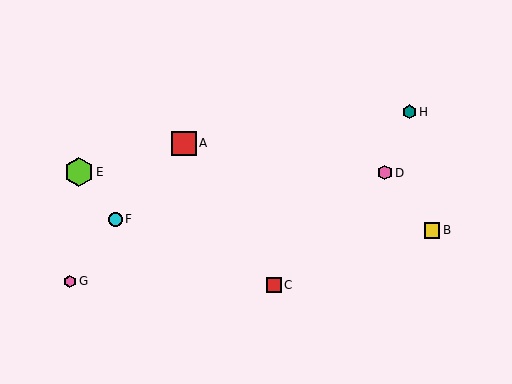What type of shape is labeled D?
Shape D is a pink hexagon.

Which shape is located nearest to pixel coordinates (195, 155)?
The red square (labeled A) at (184, 143) is nearest to that location.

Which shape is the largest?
The lime hexagon (labeled E) is the largest.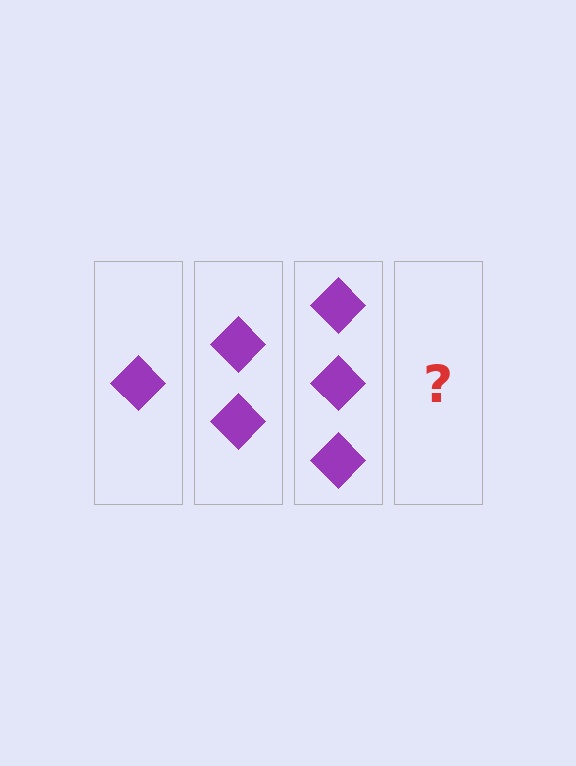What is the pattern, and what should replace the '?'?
The pattern is that each step adds one more diamond. The '?' should be 4 diamonds.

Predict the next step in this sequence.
The next step is 4 diamonds.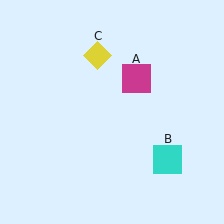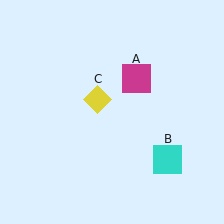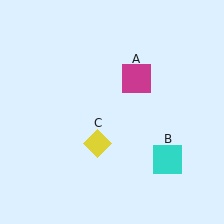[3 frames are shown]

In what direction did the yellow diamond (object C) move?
The yellow diamond (object C) moved down.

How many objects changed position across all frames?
1 object changed position: yellow diamond (object C).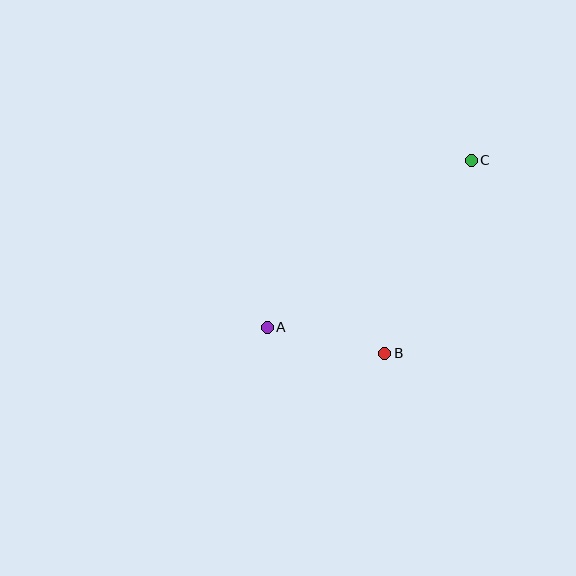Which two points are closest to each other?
Points A and B are closest to each other.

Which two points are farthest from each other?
Points A and C are farthest from each other.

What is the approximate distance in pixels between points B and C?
The distance between B and C is approximately 212 pixels.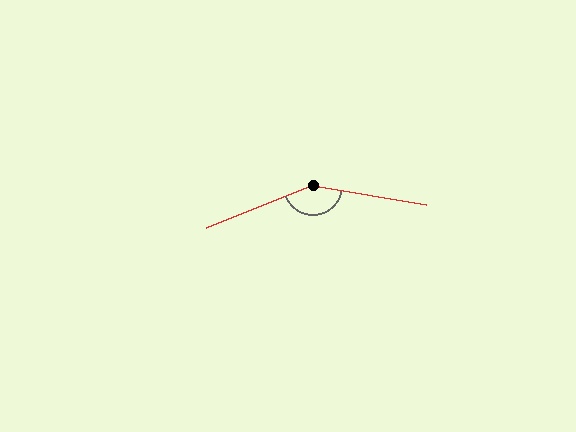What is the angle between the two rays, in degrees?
Approximately 149 degrees.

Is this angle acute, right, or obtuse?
It is obtuse.